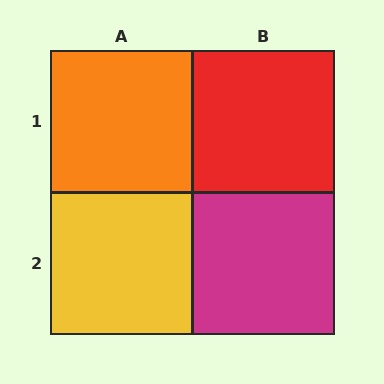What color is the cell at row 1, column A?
Orange.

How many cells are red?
1 cell is red.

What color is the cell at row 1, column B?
Red.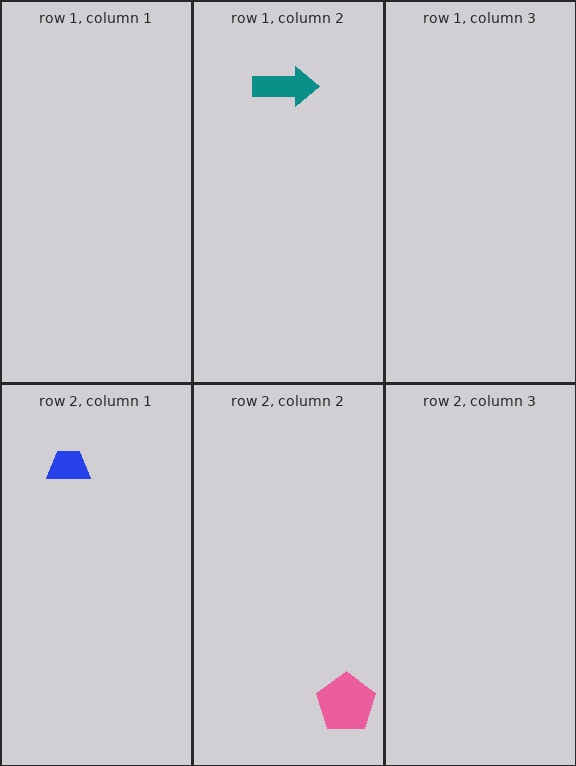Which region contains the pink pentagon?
The row 2, column 2 region.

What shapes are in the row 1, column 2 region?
The teal arrow.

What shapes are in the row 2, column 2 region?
The pink pentagon.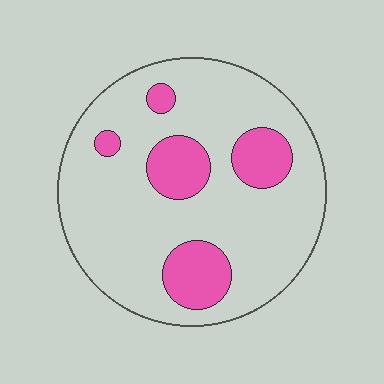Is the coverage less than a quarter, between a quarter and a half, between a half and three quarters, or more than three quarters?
Less than a quarter.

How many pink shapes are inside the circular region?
5.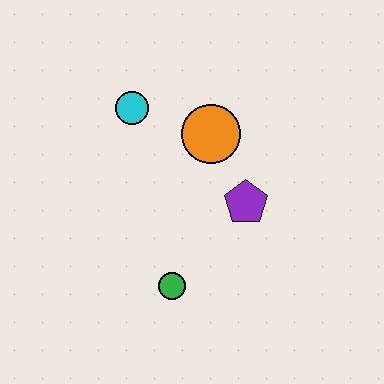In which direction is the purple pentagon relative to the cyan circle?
The purple pentagon is to the right of the cyan circle.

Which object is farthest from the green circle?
The cyan circle is farthest from the green circle.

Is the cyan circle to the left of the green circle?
Yes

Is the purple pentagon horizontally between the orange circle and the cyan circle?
No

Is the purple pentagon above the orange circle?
No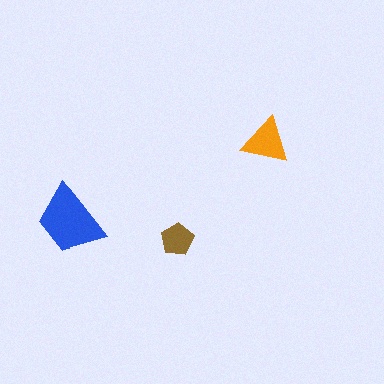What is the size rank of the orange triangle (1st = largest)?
2nd.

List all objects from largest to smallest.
The blue trapezoid, the orange triangle, the brown pentagon.